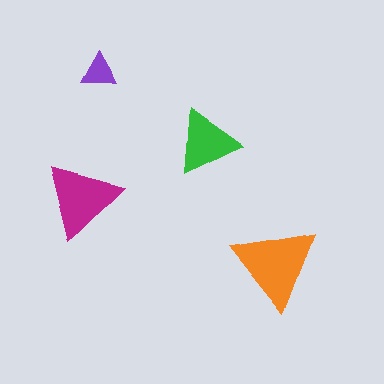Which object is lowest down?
The orange triangle is bottommost.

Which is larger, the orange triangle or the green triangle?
The orange one.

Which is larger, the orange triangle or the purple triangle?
The orange one.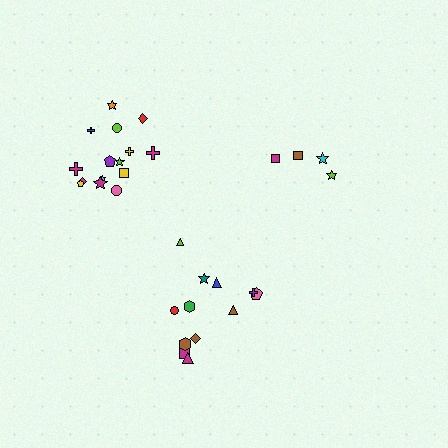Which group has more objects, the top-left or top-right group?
The top-left group.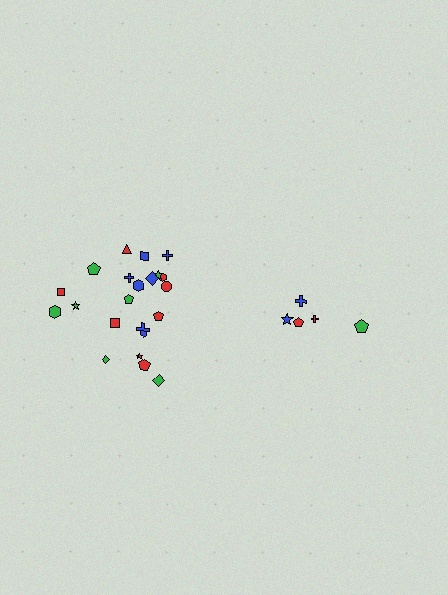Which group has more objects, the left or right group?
The left group.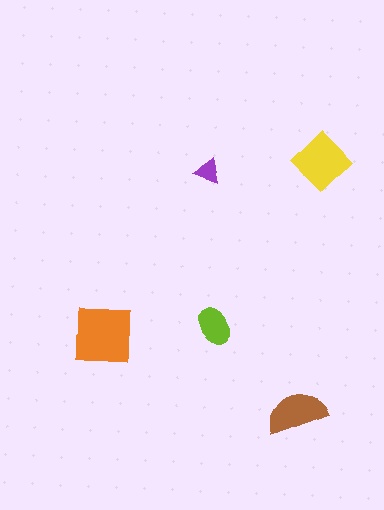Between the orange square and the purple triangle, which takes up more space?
The orange square.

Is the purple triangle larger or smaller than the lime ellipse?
Smaller.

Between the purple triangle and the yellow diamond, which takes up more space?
The yellow diamond.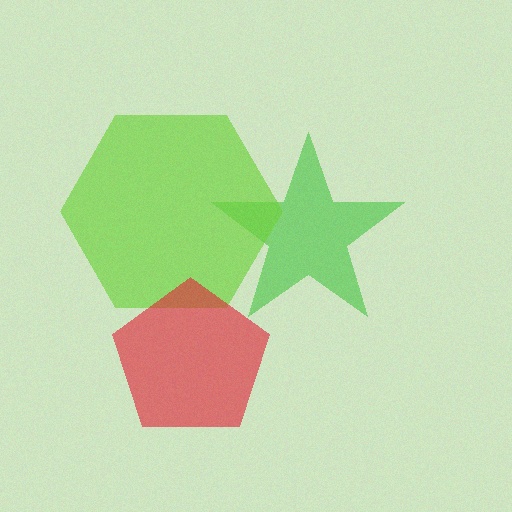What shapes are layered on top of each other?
The layered shapes are: a green star, a lime hexagon, a red pentagon.